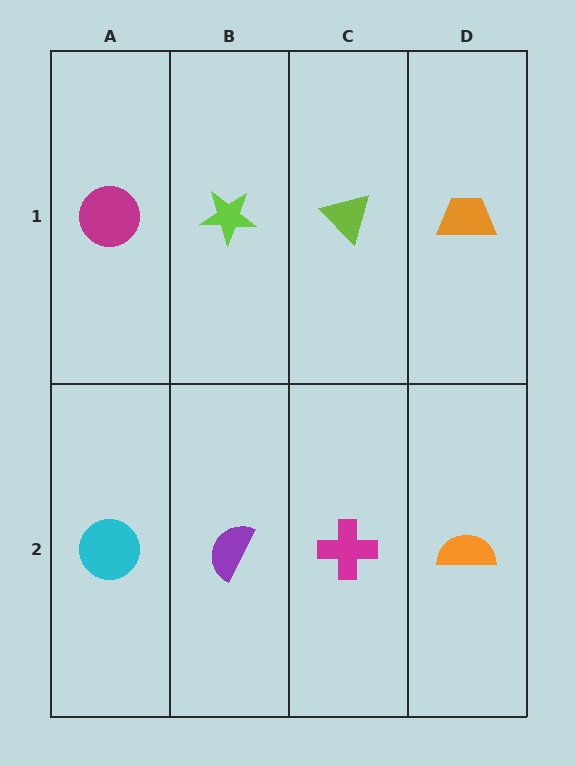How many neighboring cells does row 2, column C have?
3.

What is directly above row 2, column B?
A lime star.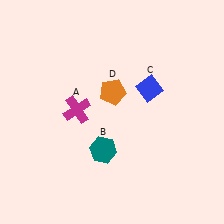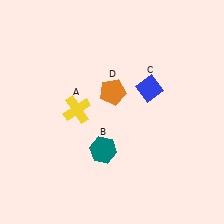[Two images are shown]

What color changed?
The cross (A) changed from magenta in Image 1 to yellow in Image 2.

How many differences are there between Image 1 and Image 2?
There is 1 difference between the two images.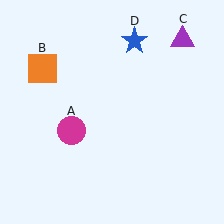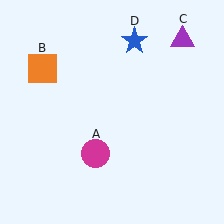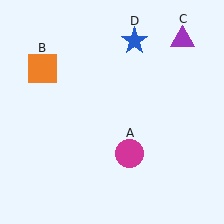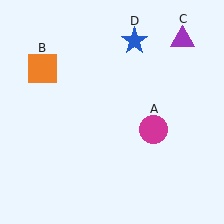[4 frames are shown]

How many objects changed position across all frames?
1 object changed position: magenta circle (object A).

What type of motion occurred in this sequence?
The magenta circle (object A) rotated counterclockwise around the center of the scene.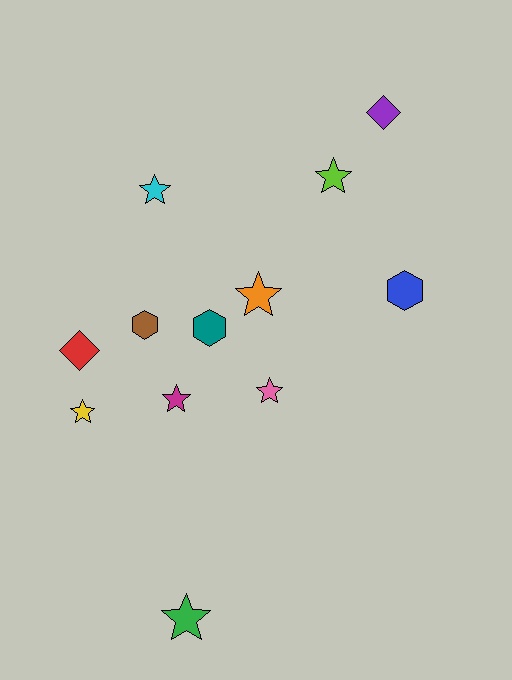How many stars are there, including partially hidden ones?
There are 7 stars.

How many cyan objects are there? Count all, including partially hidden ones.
There is 1 cyan object.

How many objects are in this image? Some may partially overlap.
There are 12 objects.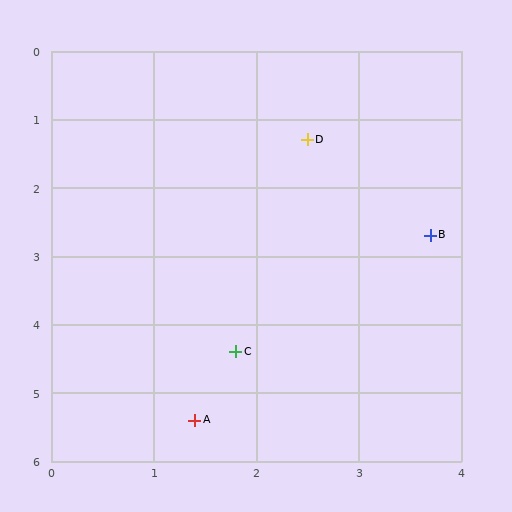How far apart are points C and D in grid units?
Points C and D are about 3.2 grid units apart.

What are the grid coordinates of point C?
Point C is at approximately (1.8, 4.4).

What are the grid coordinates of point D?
Point D is at approximately (2.5, 1.3).